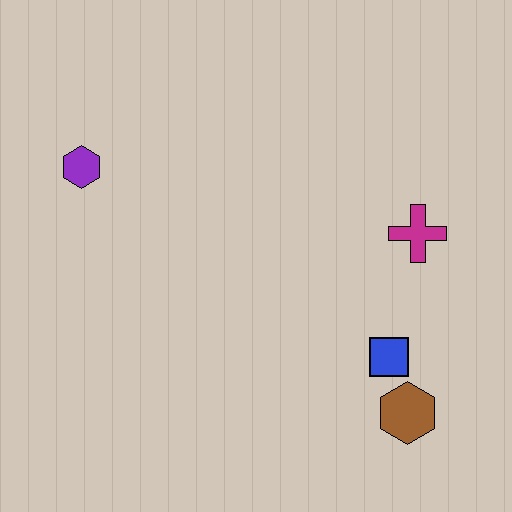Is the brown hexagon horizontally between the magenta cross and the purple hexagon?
Yes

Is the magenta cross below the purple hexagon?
Yes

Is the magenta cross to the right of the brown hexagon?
Yes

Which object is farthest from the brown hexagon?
The purple hexagon is farthest from the brown hexagon.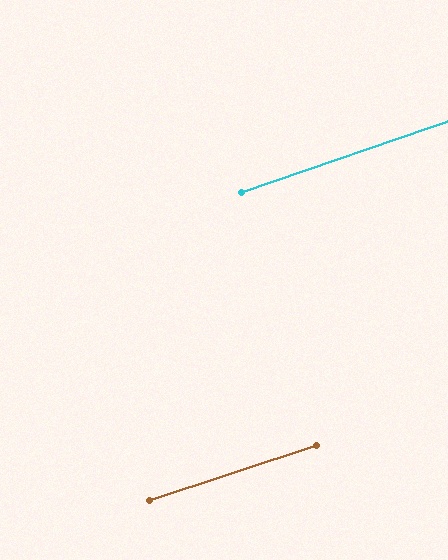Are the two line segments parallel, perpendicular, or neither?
Parallel — their directions differ by only 1.0°.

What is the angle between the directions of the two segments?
Approximately 1 degree.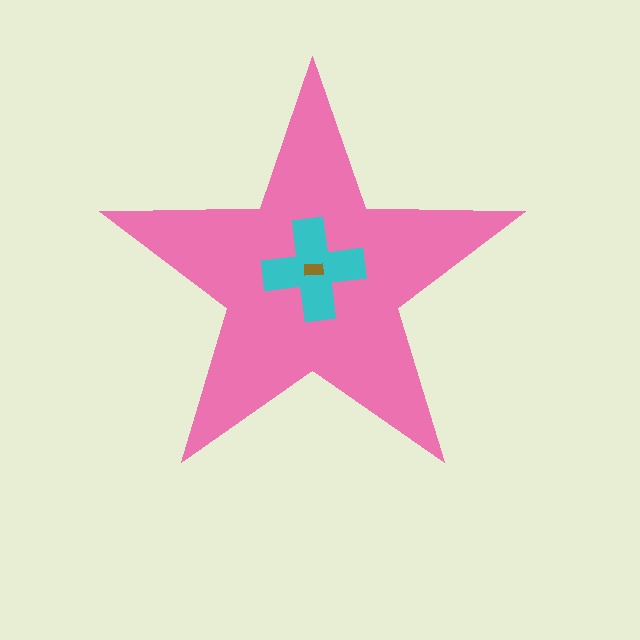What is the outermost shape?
The pink star.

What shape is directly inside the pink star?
The cyan cross.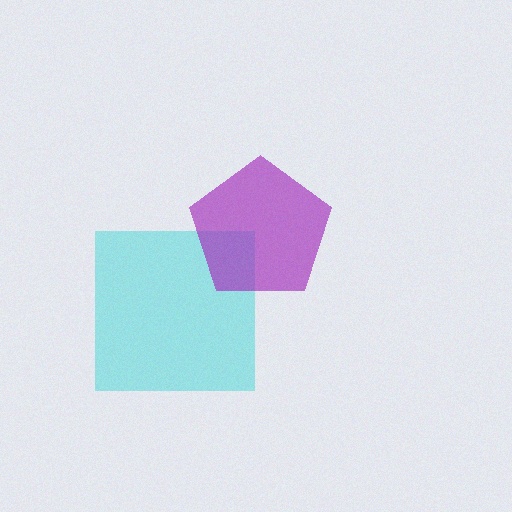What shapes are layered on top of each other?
The layered shapes are: a cyan square, a purple pentagon.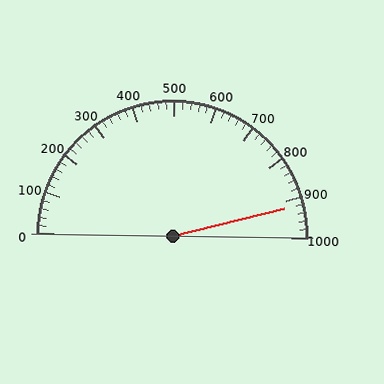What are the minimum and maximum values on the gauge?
The gauge ranges from 0 to 1000.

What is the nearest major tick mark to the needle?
The nearest major tick mark is 900.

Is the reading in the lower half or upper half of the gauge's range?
The reading is in the upper half of the range (0 to 1000).